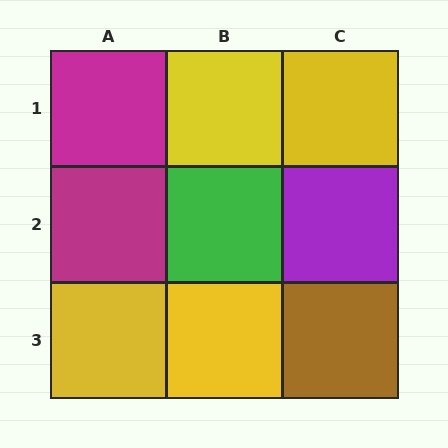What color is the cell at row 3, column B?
Yellow.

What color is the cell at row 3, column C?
Brown.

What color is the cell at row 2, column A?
Magenta.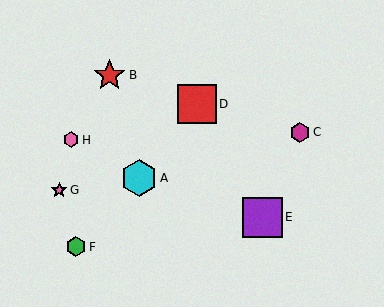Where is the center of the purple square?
The center of the purple square is at (262, 217).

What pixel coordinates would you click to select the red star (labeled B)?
Click at (110, 75) to select the red star B.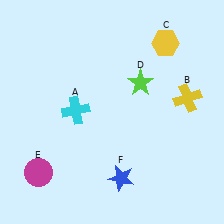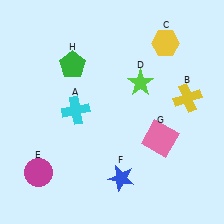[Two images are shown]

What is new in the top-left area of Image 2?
A green pentagon (H) was added in the top-left area of Image 2.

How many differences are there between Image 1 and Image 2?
There are 2 differences between the two images.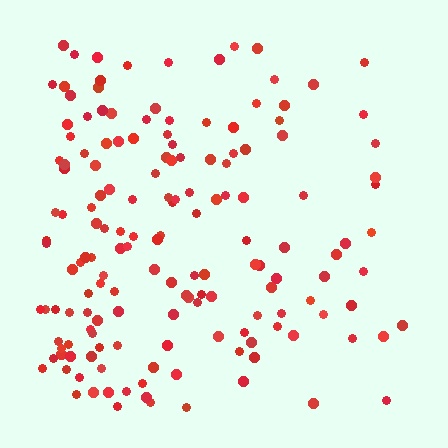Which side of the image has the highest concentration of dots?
The left.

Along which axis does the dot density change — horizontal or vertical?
Horizontal.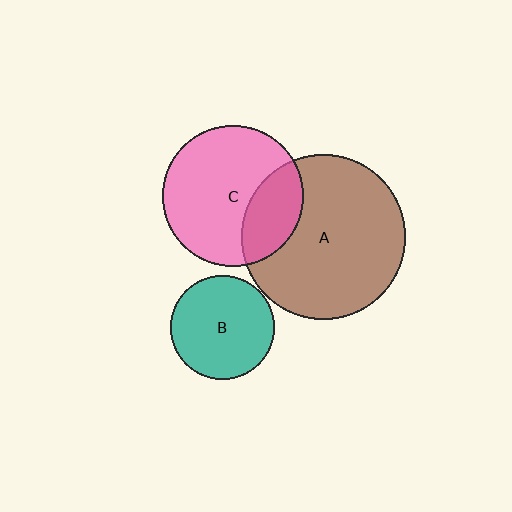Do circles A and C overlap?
Yes.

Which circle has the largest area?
Circle A (brown).